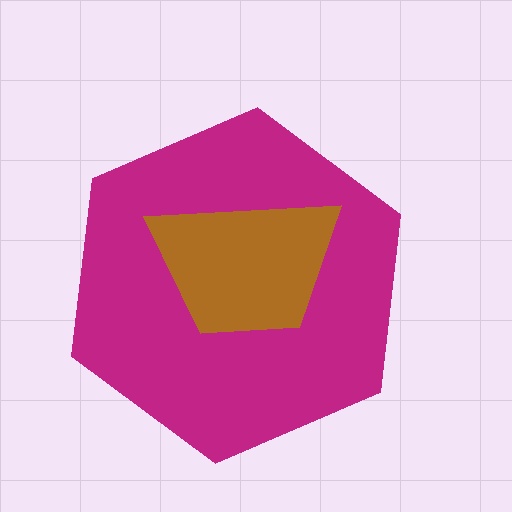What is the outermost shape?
The magenta hexagon.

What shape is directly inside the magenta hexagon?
The brown trapezoid.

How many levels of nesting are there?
2.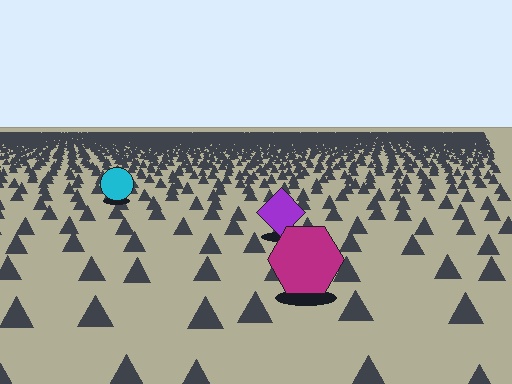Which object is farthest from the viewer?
The cyan circle is farthest from the viewer. It appears smaller and the ground texture around it is denser.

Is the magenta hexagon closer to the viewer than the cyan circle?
Yes. The magenta hexagon is closer — you can tell from the texture gradient: the ground texture is coarser near it.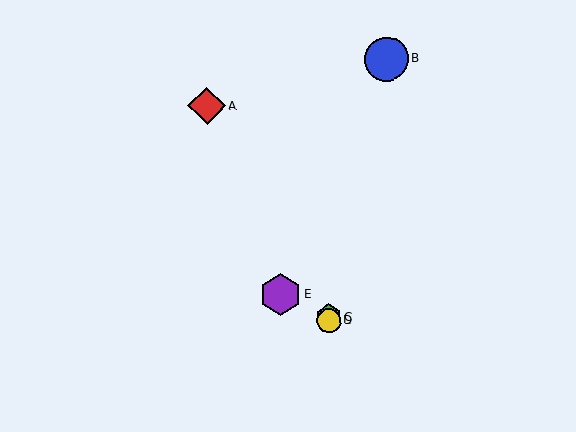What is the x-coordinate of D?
Object D is at x≈329.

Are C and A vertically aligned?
No, C is at x≈329 and A is at x≈207.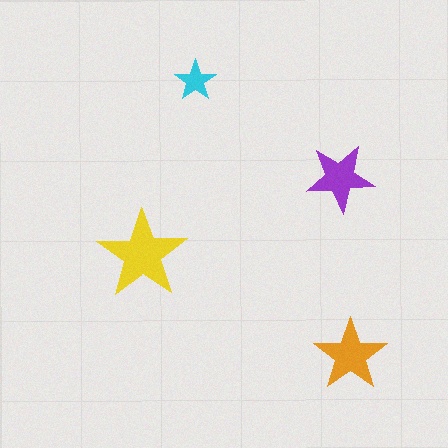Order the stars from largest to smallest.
the yellow one, the orange one, the purple one, the cyan one.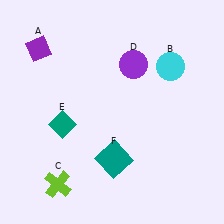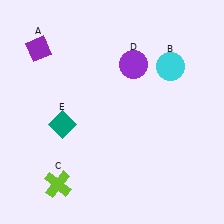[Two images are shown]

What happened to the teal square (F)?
The teal square (F) was removed in Image 2. It was in the bottom-right area of Image 1.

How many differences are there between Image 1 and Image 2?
There is 1 difference between the two images.